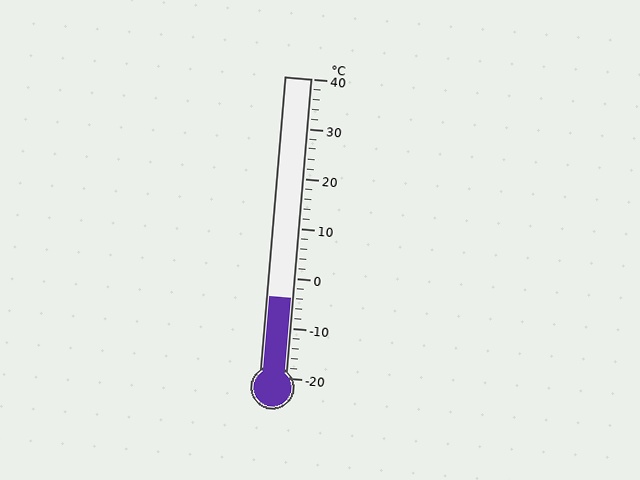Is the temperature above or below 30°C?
The temperature is below 30°C.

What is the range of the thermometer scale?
The thermometer scale ranges from -20°C to 40°C.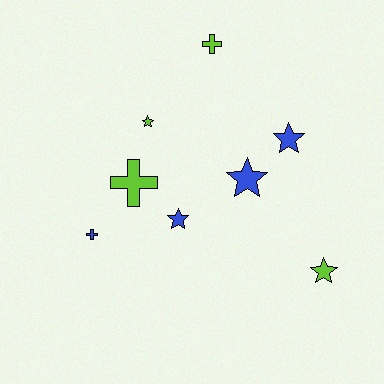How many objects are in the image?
There are 8 objects.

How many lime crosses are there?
There are 2 lime crosses.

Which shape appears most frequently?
Star, with 5 objects.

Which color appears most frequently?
Lime, with 4 objects.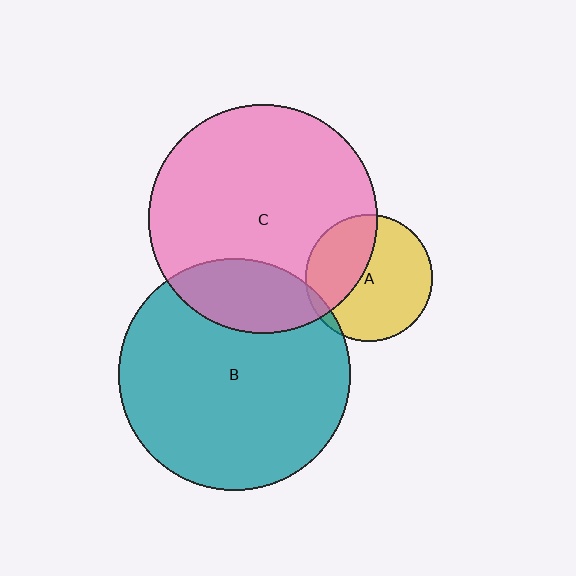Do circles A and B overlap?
Yes.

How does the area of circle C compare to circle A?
Approximately 3.3 times.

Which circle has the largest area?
Circle B (teal).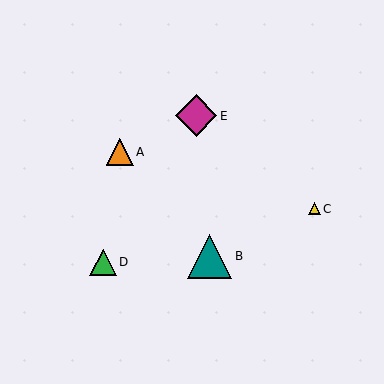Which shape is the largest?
The teal triangle (labeled B) is the largest.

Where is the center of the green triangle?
The center of the green triangle is at (103, 262).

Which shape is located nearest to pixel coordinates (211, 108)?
The magenta diamond (labeled E) at (196, 116) is nearest to that location.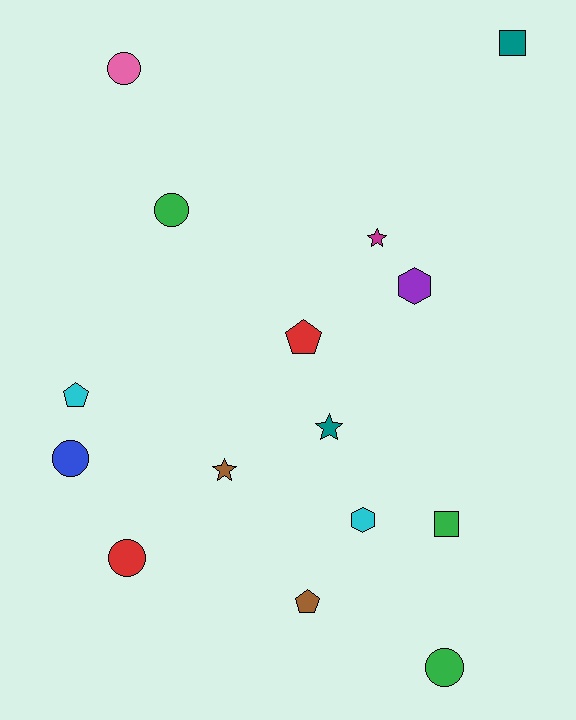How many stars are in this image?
There are 3 stars.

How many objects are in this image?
There are 15 objects.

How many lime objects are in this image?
There are no lime objects.